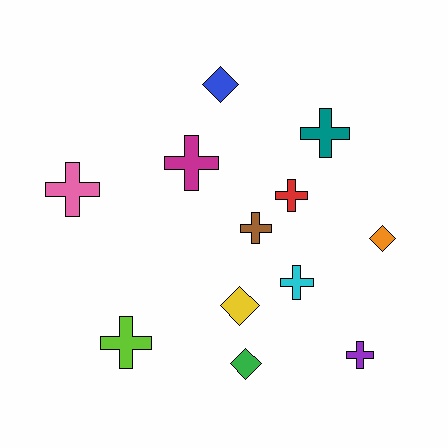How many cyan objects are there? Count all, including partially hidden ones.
There is 1 cyan object.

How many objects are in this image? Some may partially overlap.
There are 12 objects.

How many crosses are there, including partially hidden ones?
There are 8 crosses.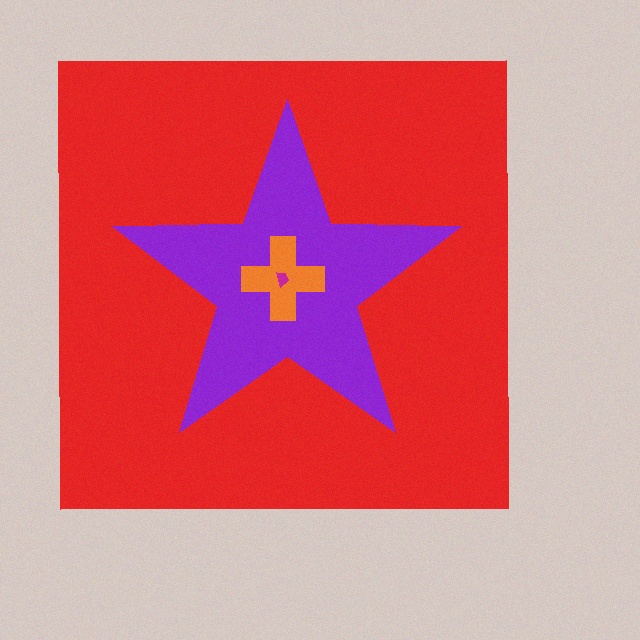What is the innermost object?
The magenta trapezoid.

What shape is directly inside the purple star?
The orange cross.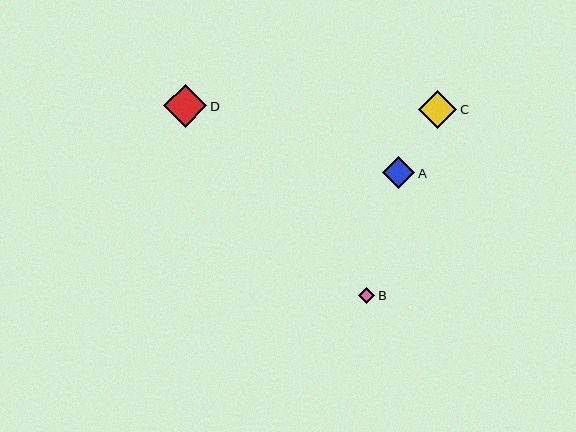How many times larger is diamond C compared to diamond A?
Diamond C is approximately 1.2 times the size of diamond A.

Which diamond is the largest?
Diamond D is the largest with a size of approximately 43 pixels.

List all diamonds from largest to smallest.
From largest to smallest: D, C, A, B.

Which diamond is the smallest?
Diamond B is the smallest with a size of approximately 16 pixels.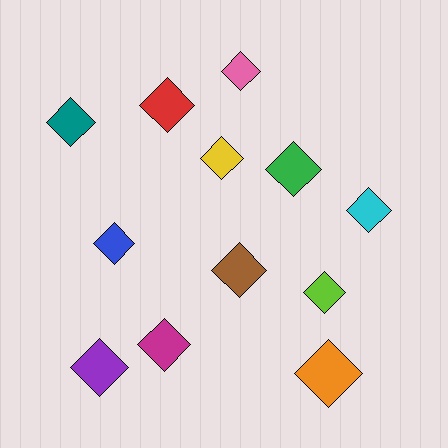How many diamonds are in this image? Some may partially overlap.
There are 12 diamonds.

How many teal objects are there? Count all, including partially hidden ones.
There is 1 teal object.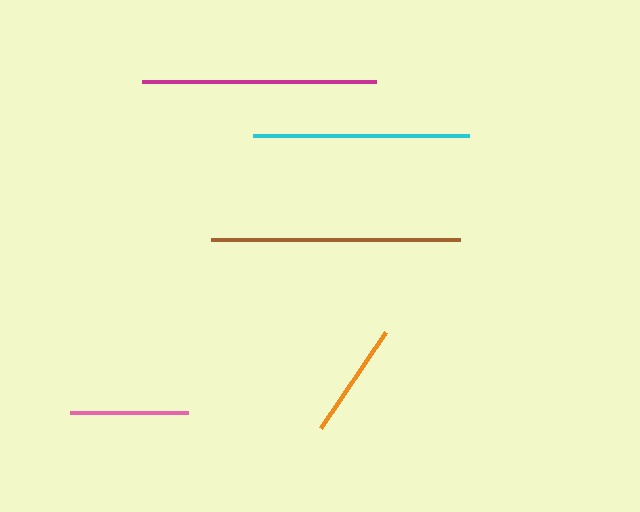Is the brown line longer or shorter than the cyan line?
The brown line is longer than the cyan line.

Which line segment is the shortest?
The orange line is the shortest at approximately 117 pixels.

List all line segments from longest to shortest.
From longest to shortest: brown, magenta, cyan, pink, orange.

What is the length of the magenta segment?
The magenta segment is approximately 234 pixels long.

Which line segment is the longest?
The brown line is the longest at approximately 249 pixels.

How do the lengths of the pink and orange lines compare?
The pink and orange lines are approximately the same length.